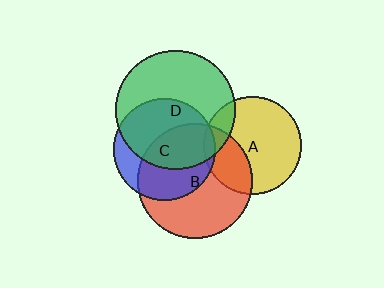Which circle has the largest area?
Circle D (green).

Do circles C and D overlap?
Yes.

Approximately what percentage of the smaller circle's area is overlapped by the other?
Approximately 65%.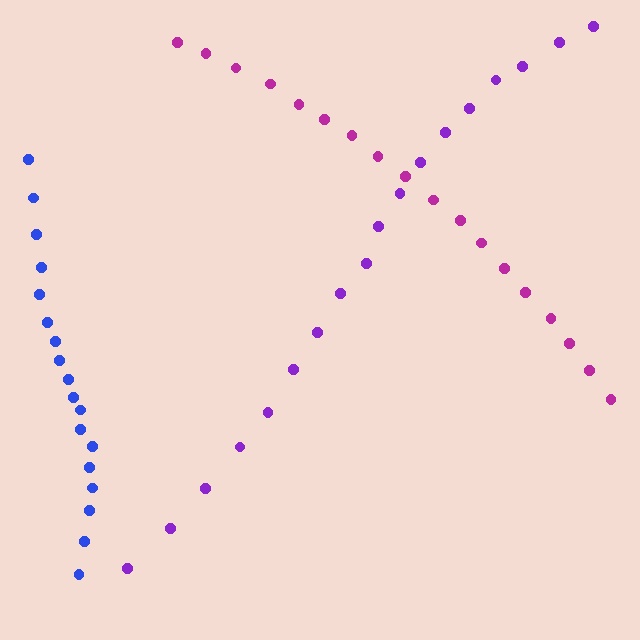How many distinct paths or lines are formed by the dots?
There are 3 distinct paths.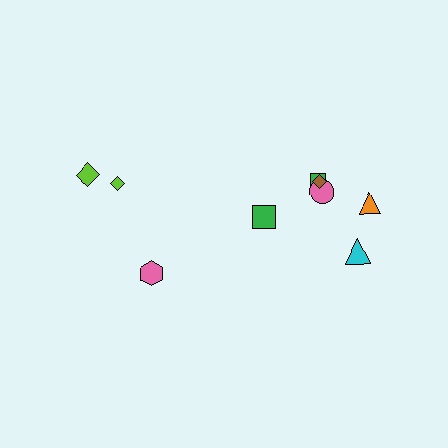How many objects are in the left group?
There are 3 objects.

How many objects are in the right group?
There are 6 objects.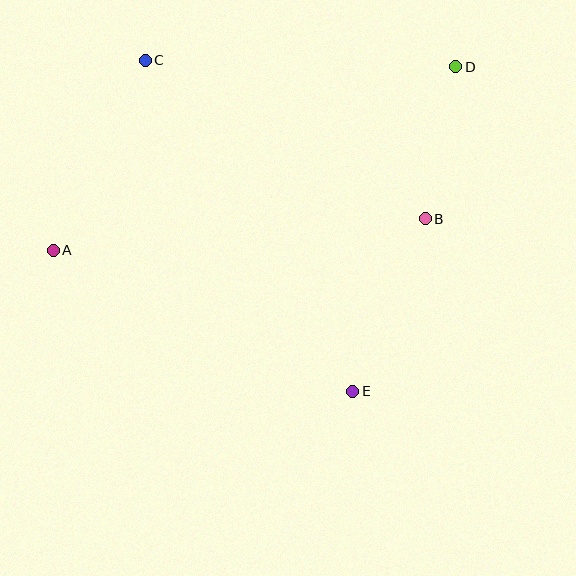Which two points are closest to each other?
Points B and D are closest to each other.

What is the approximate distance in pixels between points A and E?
The distance between A and E is approximately 331 pixels.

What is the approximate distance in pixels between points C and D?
The distance between C and D is approximately 310 pixels.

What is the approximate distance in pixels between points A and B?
The distance between A and B is approximately 373 pixels.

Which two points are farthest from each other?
Points A and D are farthest from each other.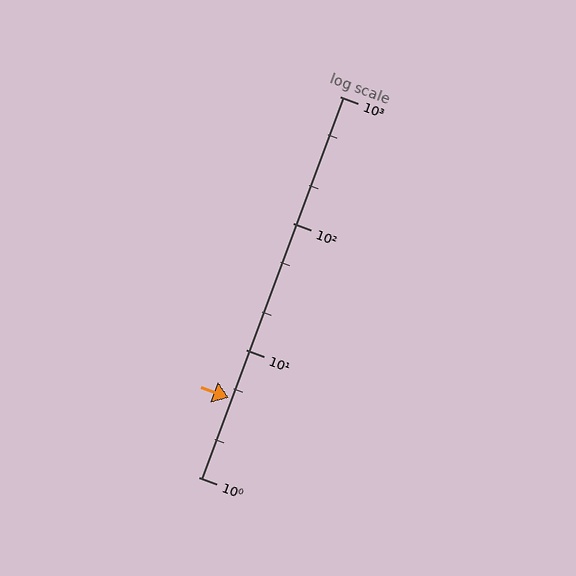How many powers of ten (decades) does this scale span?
The scale spans 3 decades, from 1 to 1000.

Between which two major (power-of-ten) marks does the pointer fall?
The pointer is between 1 and 10.